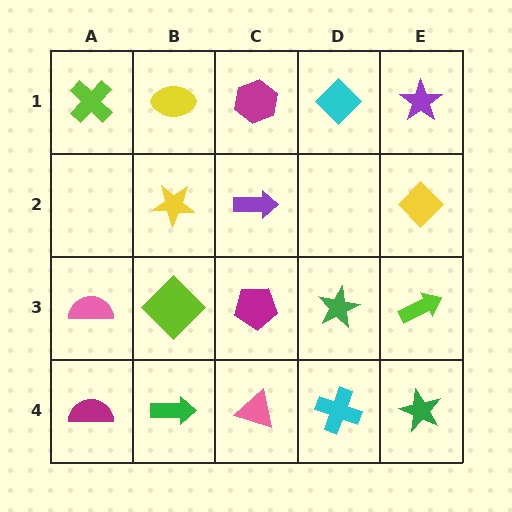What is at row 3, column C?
A magenta pentagon.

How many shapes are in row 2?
3 shapes.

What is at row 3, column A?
A pink semicircle.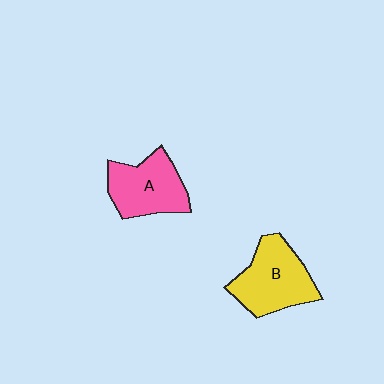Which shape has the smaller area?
Shape A (pink).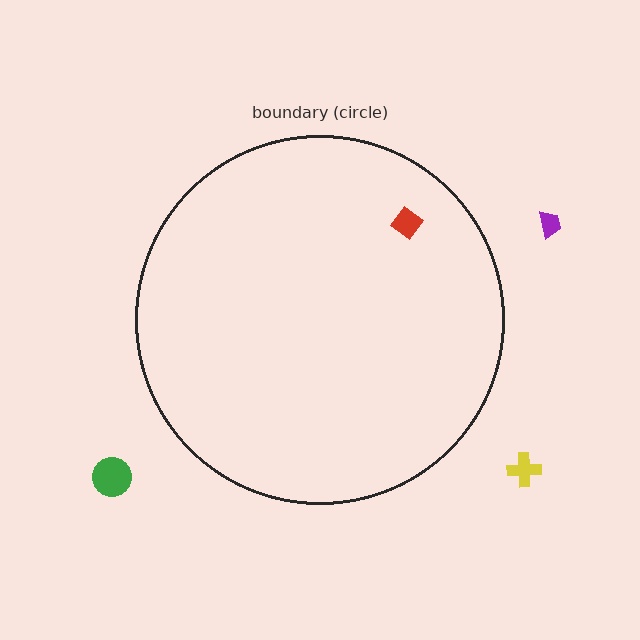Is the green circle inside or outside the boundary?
Outside.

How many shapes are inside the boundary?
1 inside, 3 outside.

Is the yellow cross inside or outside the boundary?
Outside.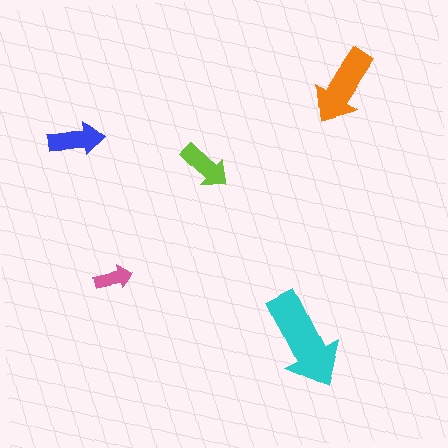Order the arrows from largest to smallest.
the cyan one, the orange one, the blue one, the lime one, the pink one.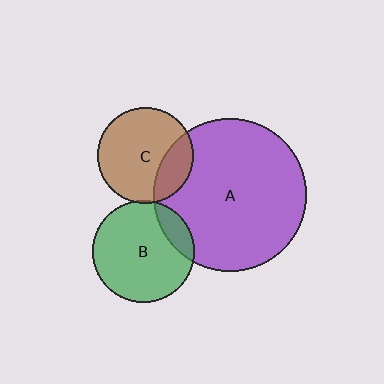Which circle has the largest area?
Circle A (purple).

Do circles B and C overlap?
Yes.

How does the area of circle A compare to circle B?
Approximately 2.2 times.